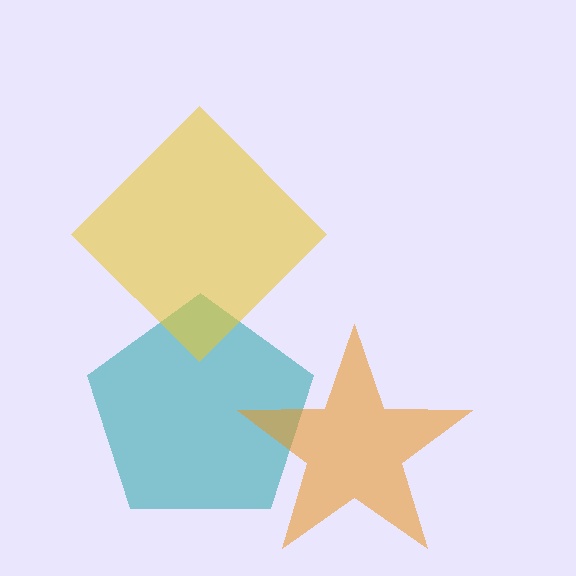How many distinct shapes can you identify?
There are 3 distinct shapes: a teal pentagon, a yellow diamond, an orange star.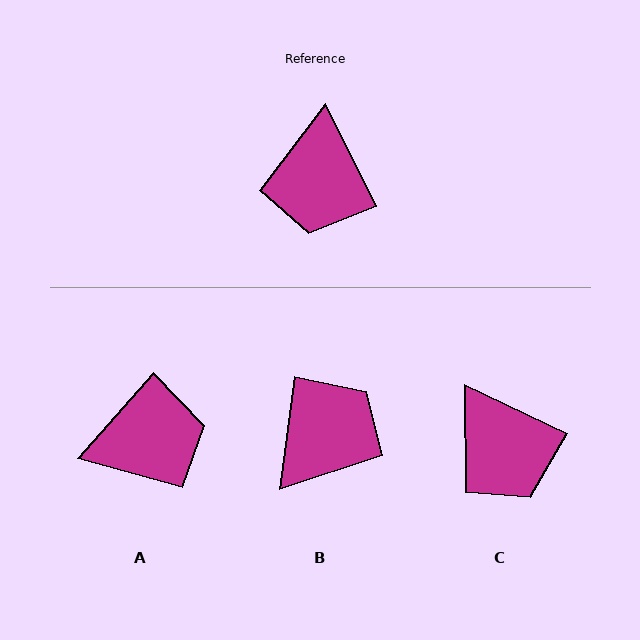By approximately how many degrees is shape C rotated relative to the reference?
Approximately 38 degrees counter-clockwise.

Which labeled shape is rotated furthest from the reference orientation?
B, about 146 degrees away.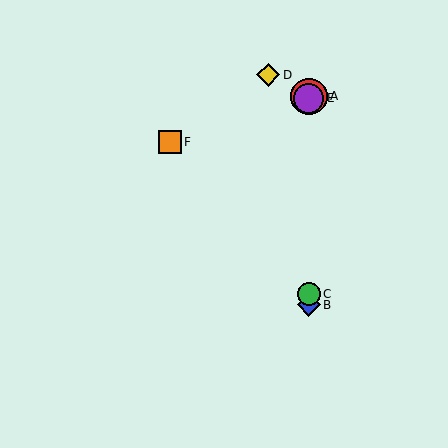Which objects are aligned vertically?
Objects A, B, C, E are aligned vertically.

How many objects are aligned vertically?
4 objects (A, B, C, E) are aligned vertically.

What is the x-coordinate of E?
Object E is at x≈309.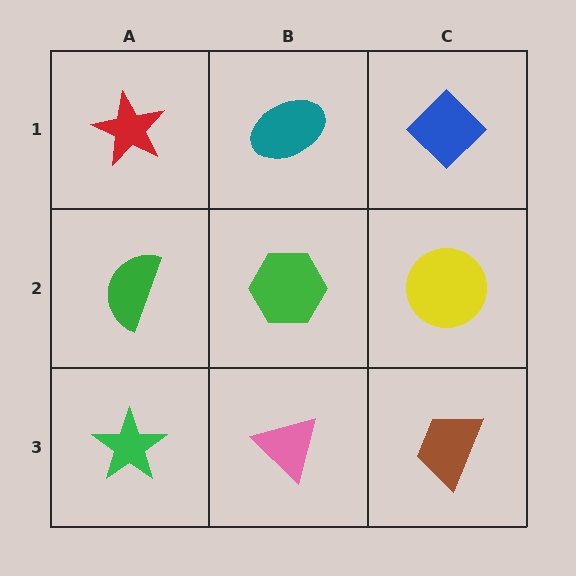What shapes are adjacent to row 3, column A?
A green semicircle (row 2, column A), a pink triangle (row 3, column B).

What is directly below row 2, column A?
A green star.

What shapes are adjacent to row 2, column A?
A red star (row 1, column A), a green star (row 3, column A), a green hexagon (row 2, column B).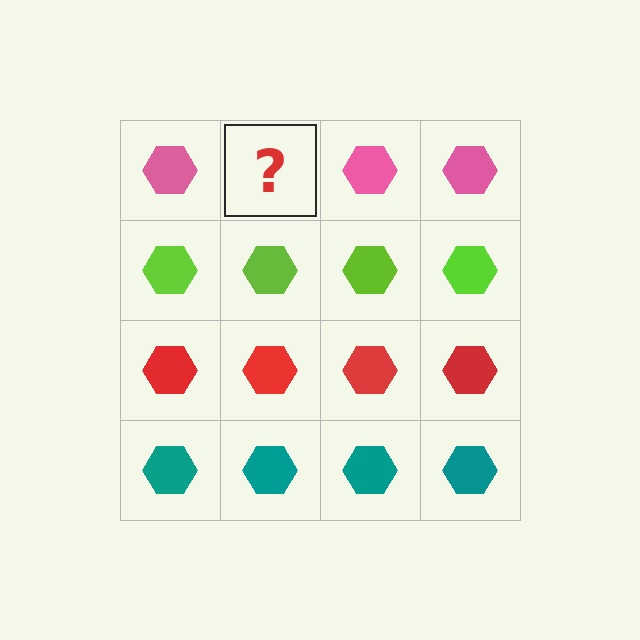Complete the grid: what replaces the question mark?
The question mark should be replaced with a pink hexagon.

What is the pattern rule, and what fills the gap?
The rule is that each row has a consistent color. The gap should be filled with a pink hexagon.